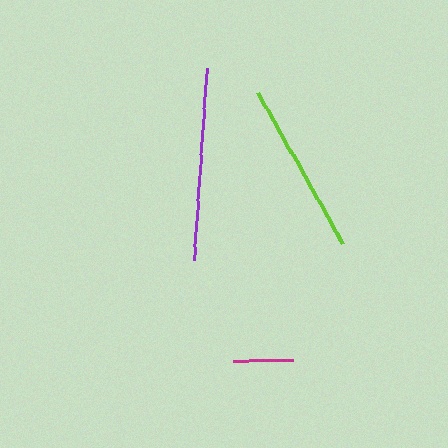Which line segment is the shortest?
The magenta line is the shortest at approximately 60 pixels.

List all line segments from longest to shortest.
From longest to shortest: purple, lime, magenta.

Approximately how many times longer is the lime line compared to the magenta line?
The lime line is approximately 2.9 times the length of the magenta line.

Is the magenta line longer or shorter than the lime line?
The lime line is longer than the magenta line.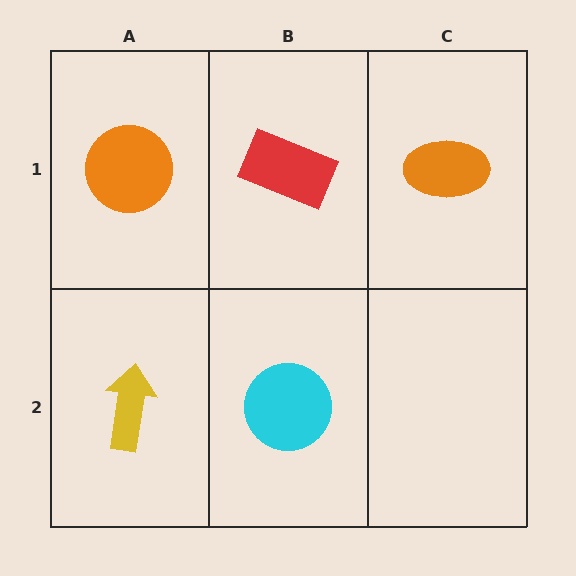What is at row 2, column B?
A cyan circle.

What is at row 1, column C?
An orange ellipse.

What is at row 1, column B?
A red rectangle.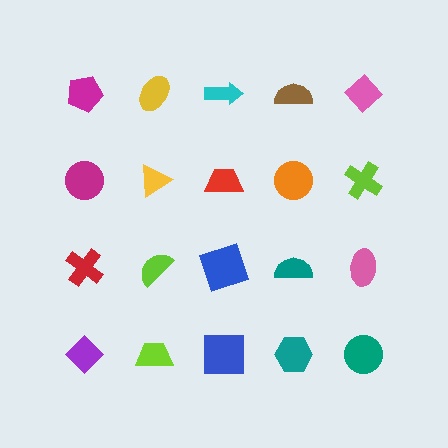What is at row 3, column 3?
A blue square.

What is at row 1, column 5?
A pink diamond.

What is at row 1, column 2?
A yellow ellipse.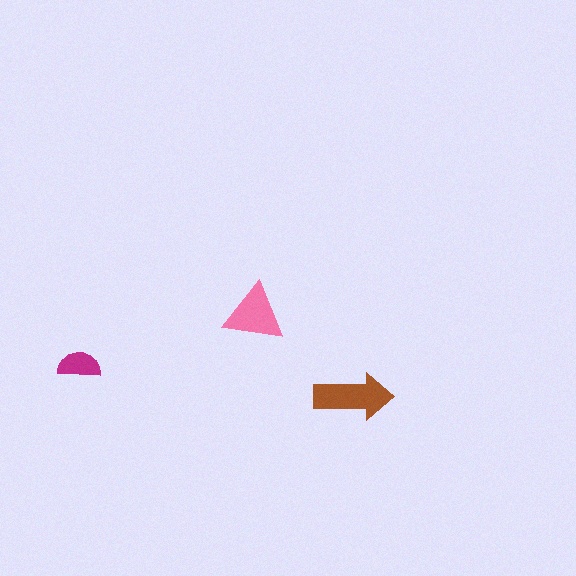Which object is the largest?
The brown arrow.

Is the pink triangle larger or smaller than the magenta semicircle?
Larger.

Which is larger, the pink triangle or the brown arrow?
The brown arrow.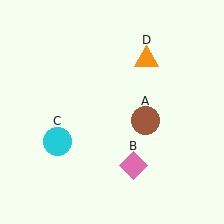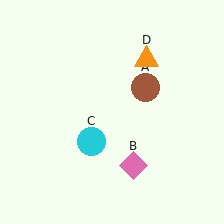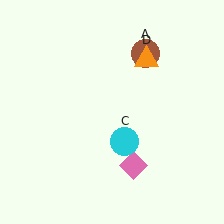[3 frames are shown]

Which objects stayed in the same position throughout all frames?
Pink diamond (object B) and orange triangle (object D) remained stationary.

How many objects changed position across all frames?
2 objects changed position: brown circle (object A), cyan circle (object C).